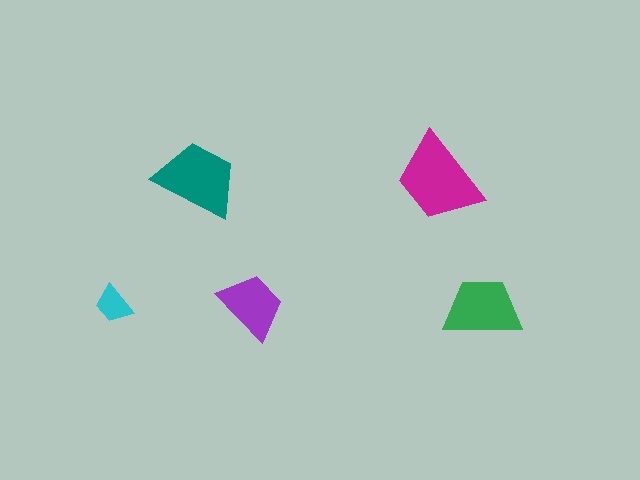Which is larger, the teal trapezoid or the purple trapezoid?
The teal one.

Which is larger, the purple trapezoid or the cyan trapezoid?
The purple one.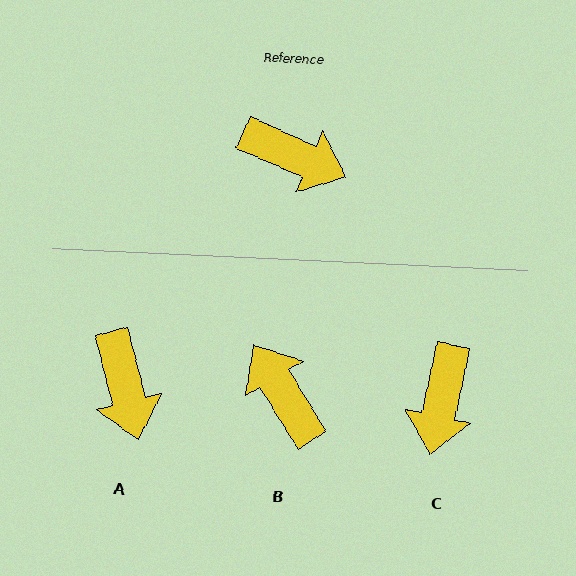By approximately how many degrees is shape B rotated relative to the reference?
Approximately 145 degrees counter-clockwise.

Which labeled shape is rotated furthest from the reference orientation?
B, about 145 degrees away.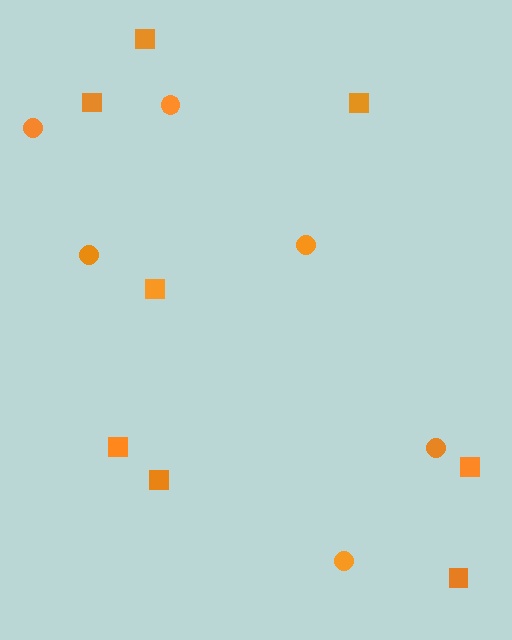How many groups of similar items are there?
There are 2 groups: one group of circles (6) and one group of squares (8).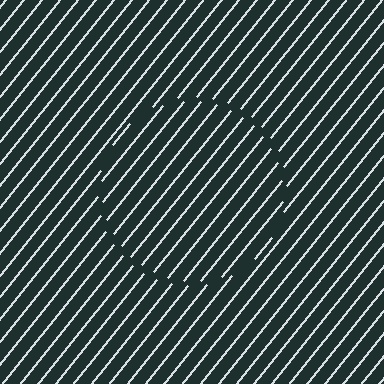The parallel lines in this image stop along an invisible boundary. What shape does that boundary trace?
An illusory circle. The interior of the shape contains the same grating, shifted by half a period — the contour is defined by the phase discontinuity where line-ends from the inner and outer gratings abut.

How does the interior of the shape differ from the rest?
The interior of the shape contains the same grating, shifted by half a period — the contour is defined by the phase discontinuity where line-ends from the inner and outer gratings abut.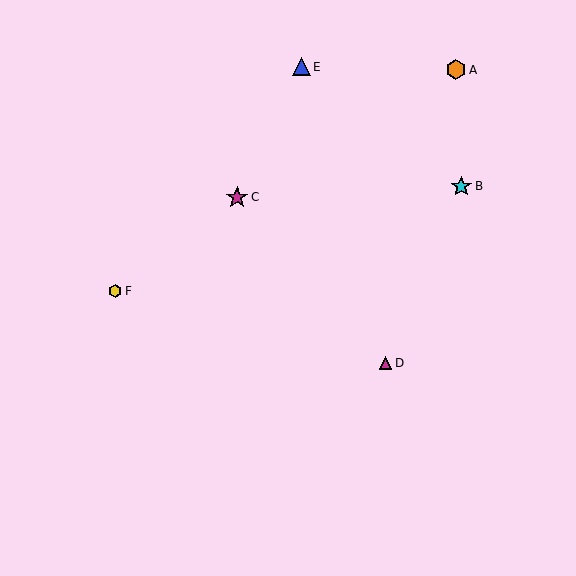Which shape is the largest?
The magenta star (labeled C) is the largest.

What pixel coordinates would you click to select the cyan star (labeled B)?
Click at (461, 186) to select the cyan star B.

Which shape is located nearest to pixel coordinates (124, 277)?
The yellow hexagon (labeled F) at (115, 291) is nearest to that location.